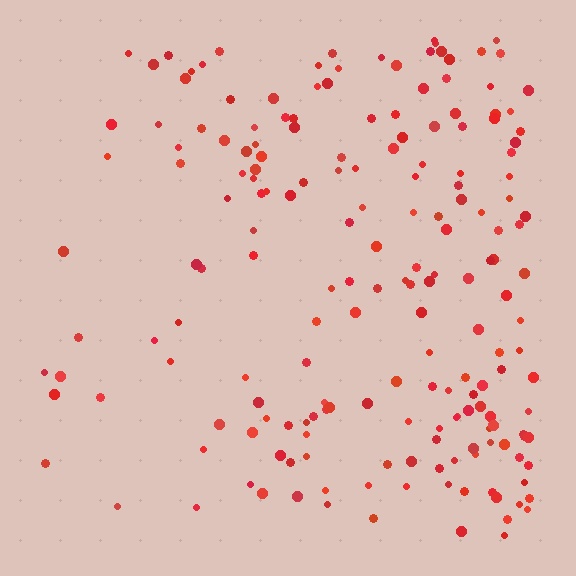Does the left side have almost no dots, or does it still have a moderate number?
Still a moderate number, just noticeably fewer than the right.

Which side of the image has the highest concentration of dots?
The right.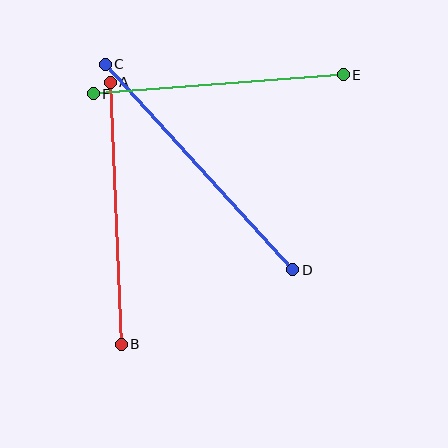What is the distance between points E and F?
The distance is approximately 251 pixels.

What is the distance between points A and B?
The distance is approximately 262 pixels.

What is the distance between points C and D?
The distance is approximately 278 pixels.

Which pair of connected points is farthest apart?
Points C and D are farthest apart.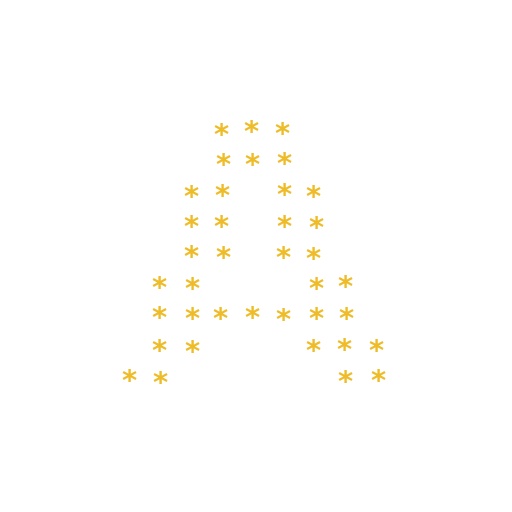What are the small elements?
The small elements are asterisks.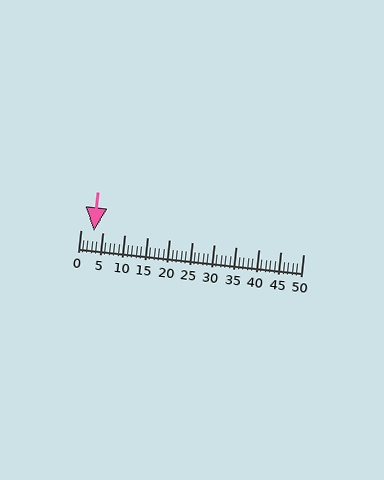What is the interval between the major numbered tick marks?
The major tick marks are spaced 5 units apart.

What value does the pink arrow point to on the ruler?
The pink arrow points to approximately 3.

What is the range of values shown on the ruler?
The ruler shows values from 0 to 50.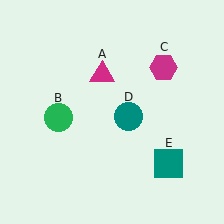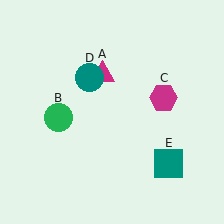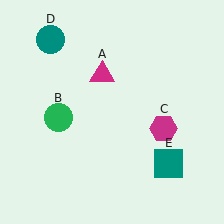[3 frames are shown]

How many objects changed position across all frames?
2 objects changed position: magenta hexagon (object C), teal circle (object D).